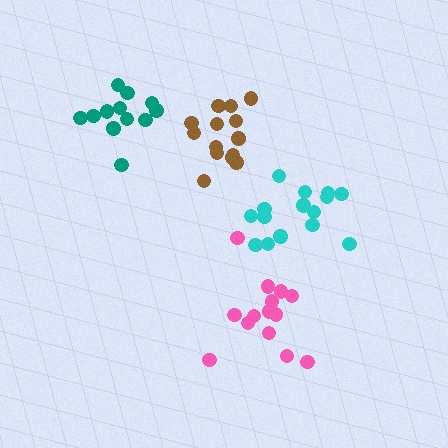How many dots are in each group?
Group 1: 14 dots, Group 2: 12 dots, Group 3: 15 dots, Group 4: 14 dots (55 total).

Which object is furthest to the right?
The cyan cluster is rightmost.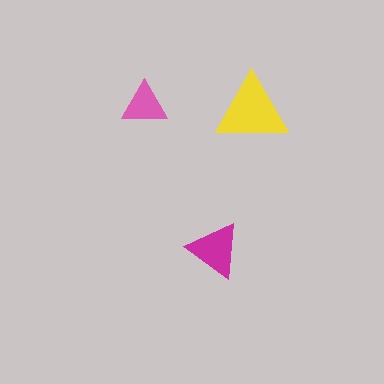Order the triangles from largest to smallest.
the yellow one, the magenta one, the pink one.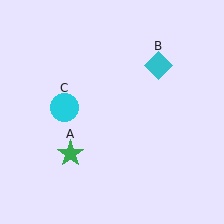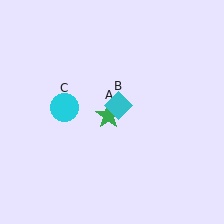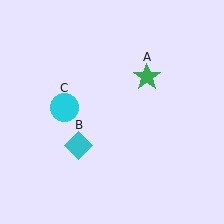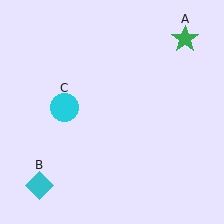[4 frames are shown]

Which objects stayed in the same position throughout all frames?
Cyan circle (object C) remained stationary.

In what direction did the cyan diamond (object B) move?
The cyan diamond (object B) moved down and to the left.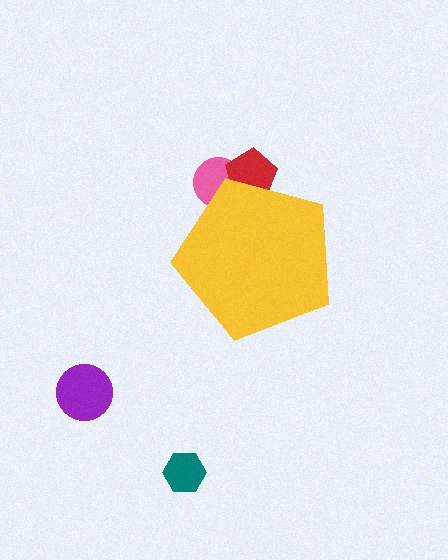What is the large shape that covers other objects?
A yellow pentagon.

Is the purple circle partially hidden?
No, the purple circle is fully visible.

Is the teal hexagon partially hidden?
No, the teal hexagon is fully visible.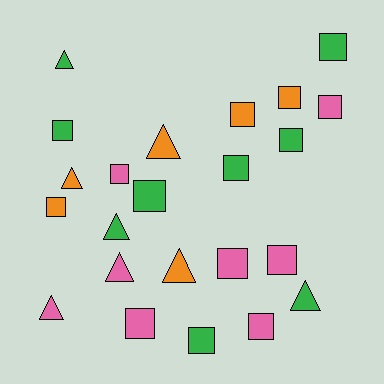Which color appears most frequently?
Green, with 9 objects.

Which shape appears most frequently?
Square, with 15 objects.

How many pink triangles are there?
There are 2 pink triangles.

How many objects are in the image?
There are 23 objects.